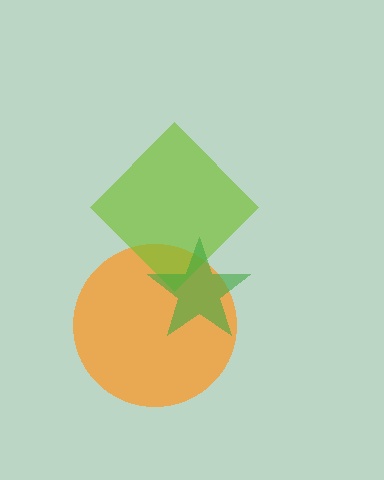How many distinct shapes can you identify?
There are 3 distinct shapes: an orange circle, a lime diamond, a green star.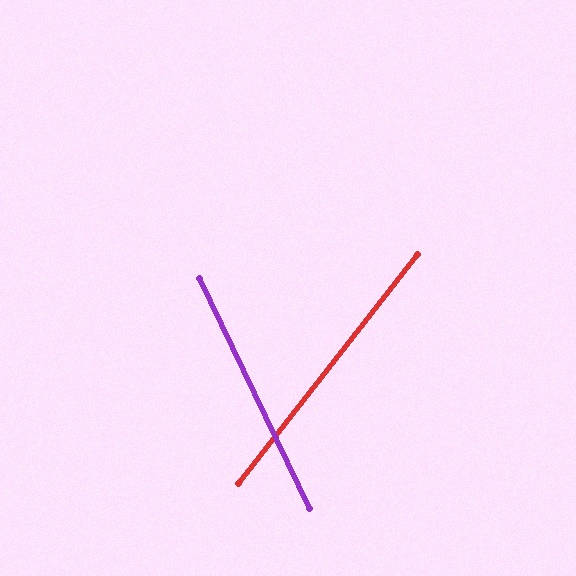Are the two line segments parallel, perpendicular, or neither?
Neither parallel nor perpendicular — they differ by about 64°.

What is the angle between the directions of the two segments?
Approximately 64 degrees.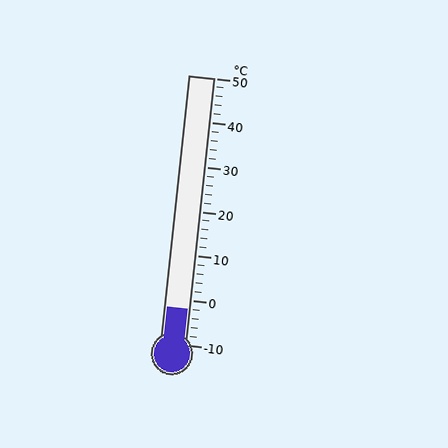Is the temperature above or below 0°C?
The temperature is below 0°C.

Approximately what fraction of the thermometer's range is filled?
The thermometer is filled to approximately 15% of its range.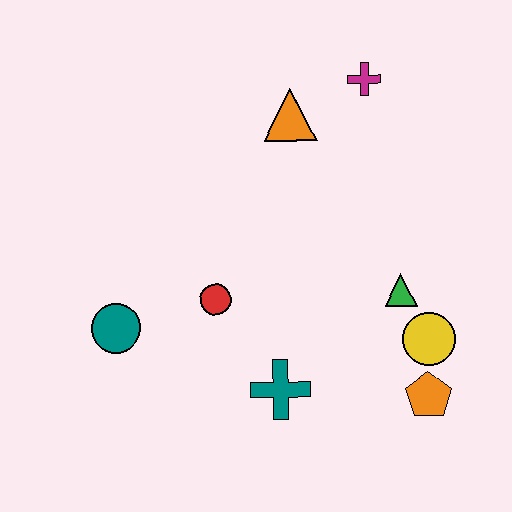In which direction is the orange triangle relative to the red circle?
The orange triangle is above the red circle.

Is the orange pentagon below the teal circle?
Yes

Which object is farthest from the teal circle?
The magenta cross is farthest from the teal circle.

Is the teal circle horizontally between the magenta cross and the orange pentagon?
No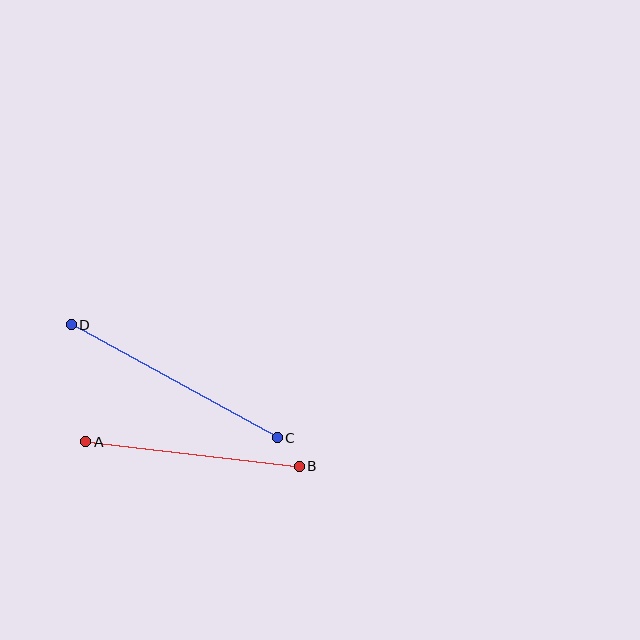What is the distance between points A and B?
The distance is approximately 215 pixels.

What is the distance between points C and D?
The distance is approximately 235 pixels.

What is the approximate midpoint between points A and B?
The midpoint is at approximately (193, 454) pixels.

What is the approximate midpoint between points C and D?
The midpoint is at approximately (174, 381) pixels.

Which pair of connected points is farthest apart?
Points C and D are farthest apart.